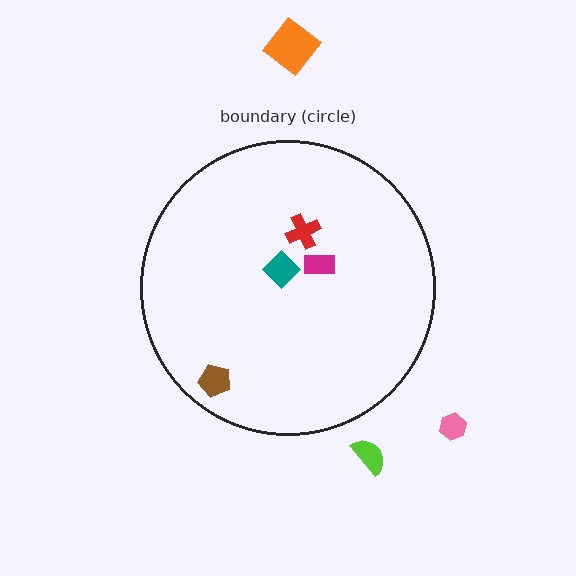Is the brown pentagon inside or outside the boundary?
Inside.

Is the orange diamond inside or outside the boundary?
Outside.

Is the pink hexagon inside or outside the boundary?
Outside.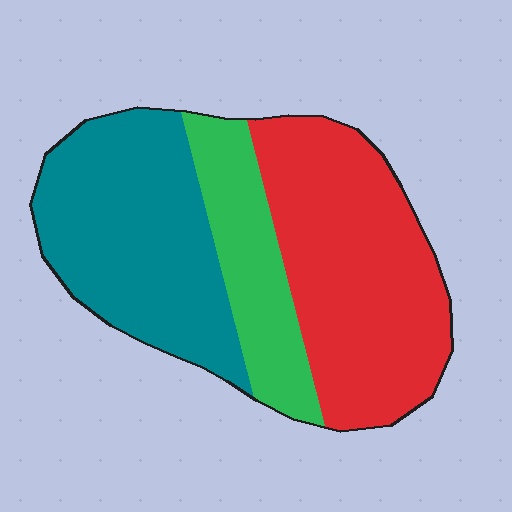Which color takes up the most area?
Red, at roughly 45%.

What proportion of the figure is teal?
Teal takes up between a quarter and a half of the figure.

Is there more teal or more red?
Red.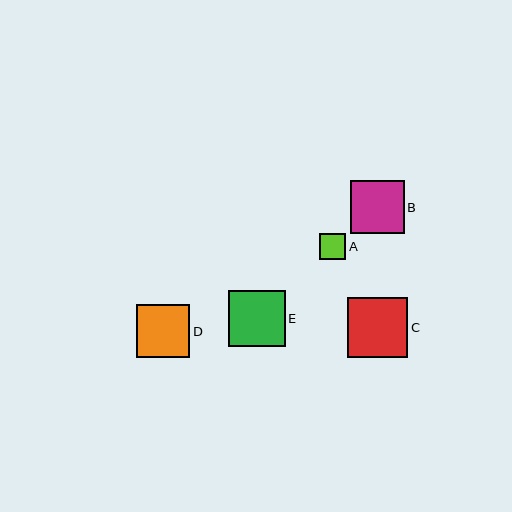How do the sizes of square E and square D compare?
Square E and square D are approximately the same size.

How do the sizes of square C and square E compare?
Square C and square E are approximately the same size.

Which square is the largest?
Square C is the largest with a size of approximately 60 pixels.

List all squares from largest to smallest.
From largest to smallest: C, E, B, D, A.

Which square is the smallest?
Square A is the smallest with a size of approximately 27 pixels.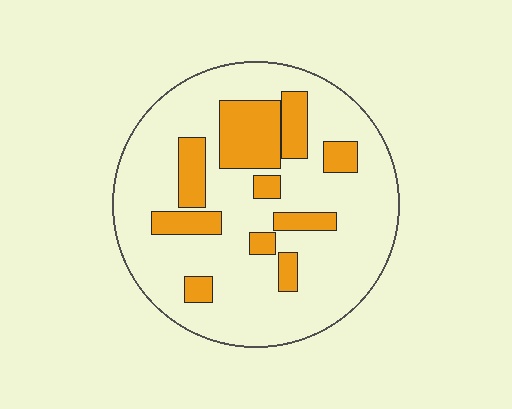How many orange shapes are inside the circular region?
10.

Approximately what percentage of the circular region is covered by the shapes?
Approximately 25%.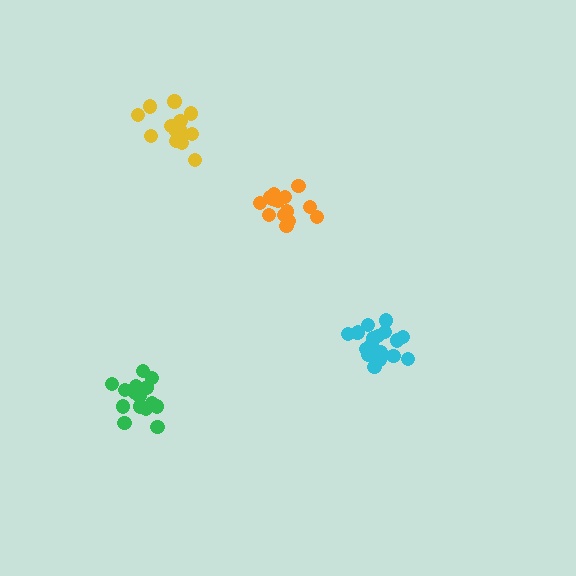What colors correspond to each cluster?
The clusters are colored: yellow, cyan, green, orange.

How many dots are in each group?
Group 1: 14 dots, Group 2: 19 dots, Group 3: 16 dots, Group 4: 16 dots (65 total).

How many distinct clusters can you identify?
There are 4 distinct clusters.